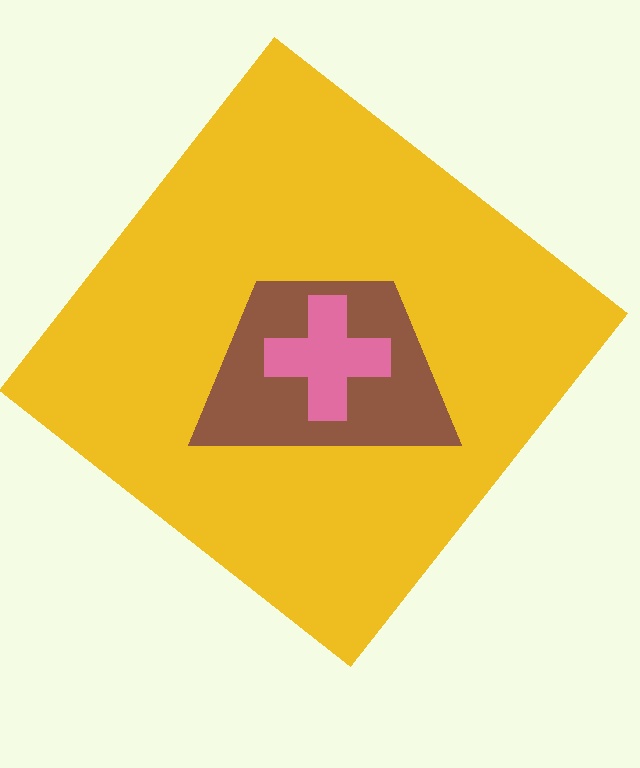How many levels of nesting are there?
3.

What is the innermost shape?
The pink cross.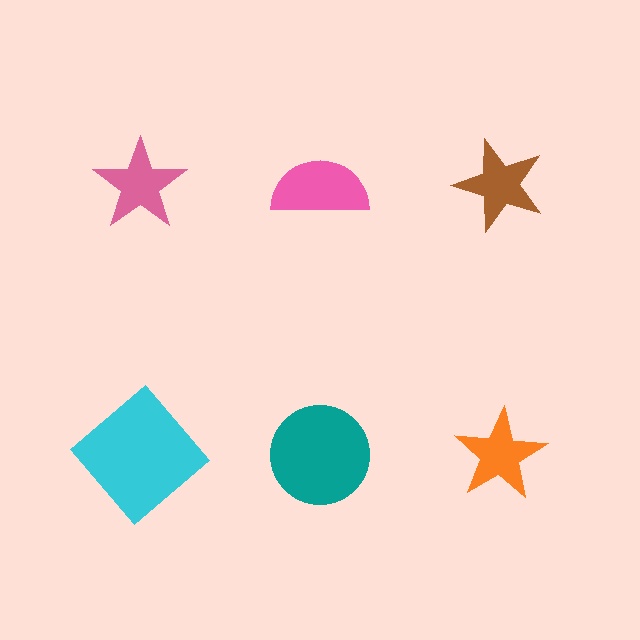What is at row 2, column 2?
A teal circle.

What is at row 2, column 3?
An orange star.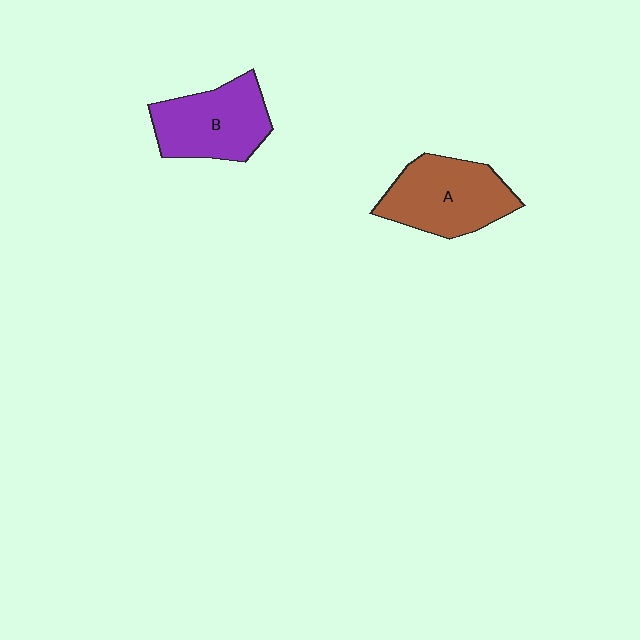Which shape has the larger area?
Shape A (brown).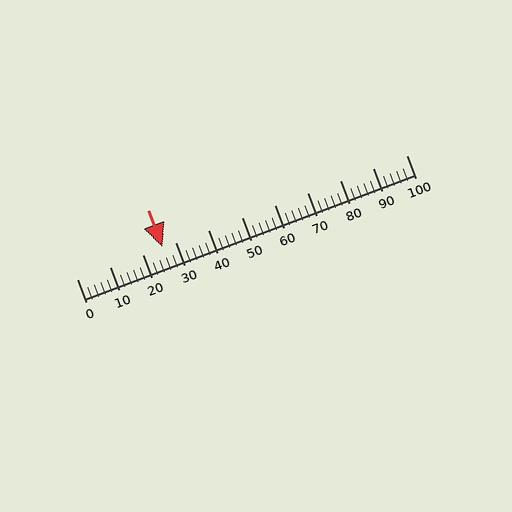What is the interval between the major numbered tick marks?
The major tick marks are spaced 10 units apart.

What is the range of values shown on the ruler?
The ruler shows values from 0 to 100.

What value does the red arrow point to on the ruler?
The red arrow points to approximately 26.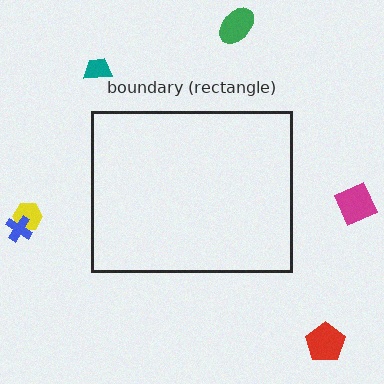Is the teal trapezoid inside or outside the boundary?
Outside.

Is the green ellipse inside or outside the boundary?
Outside.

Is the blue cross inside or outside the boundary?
Outside.